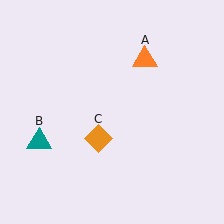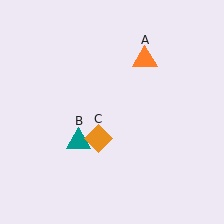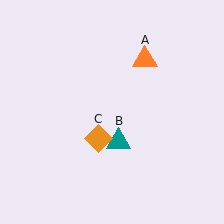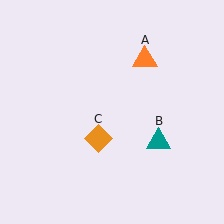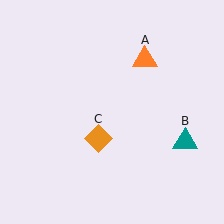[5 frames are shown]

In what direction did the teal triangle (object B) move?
The teal triangle (object B) moved right.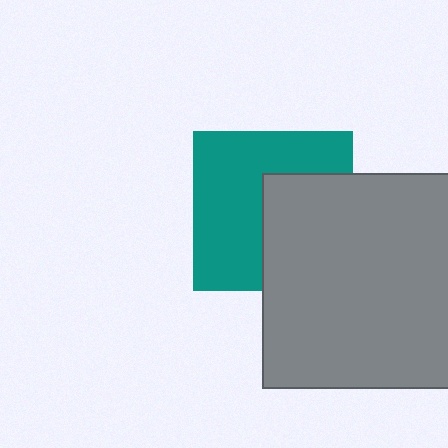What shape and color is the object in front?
The object in front is a gray square.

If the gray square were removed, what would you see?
You would see the complete teal square.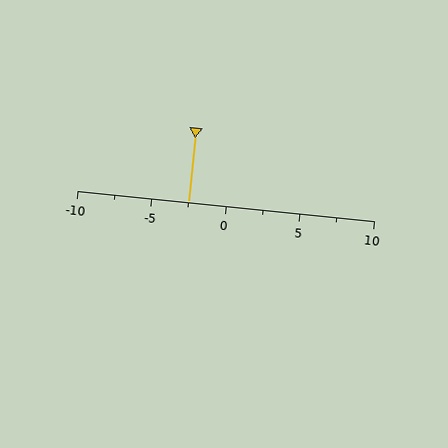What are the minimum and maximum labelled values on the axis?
The axis runs from -10 to 10.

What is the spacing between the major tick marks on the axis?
The major ticks are spaced 5 apart.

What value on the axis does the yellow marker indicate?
The marker indicates approximately -2.5.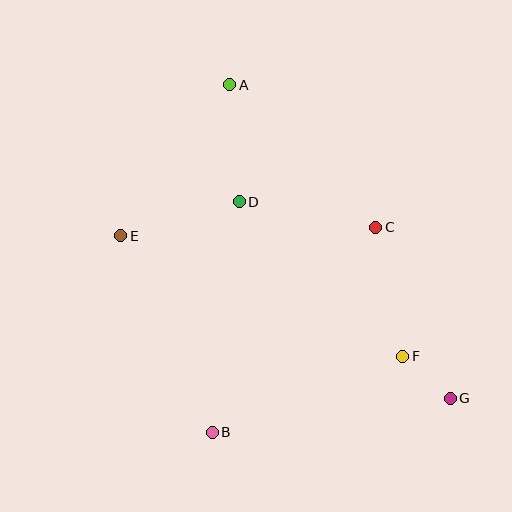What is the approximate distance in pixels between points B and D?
The distance between B and D is approximately 232 pixels.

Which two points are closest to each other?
Points F and G are closest to each other.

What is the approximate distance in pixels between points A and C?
The distance between A and C is approximately 204 pixels.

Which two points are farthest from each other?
Points A and G are farthest from each other.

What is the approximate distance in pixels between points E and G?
The distance between E and G is approximately 368 pixels.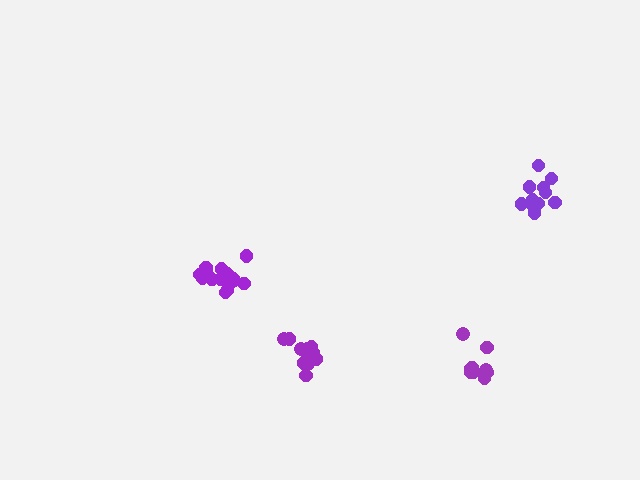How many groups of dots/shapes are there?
There are 4 groups.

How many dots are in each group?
Group 1: 12 dots, Group 2: 15 dots, Group 3: 12 dots, Group 4: 9 dots (48 total).